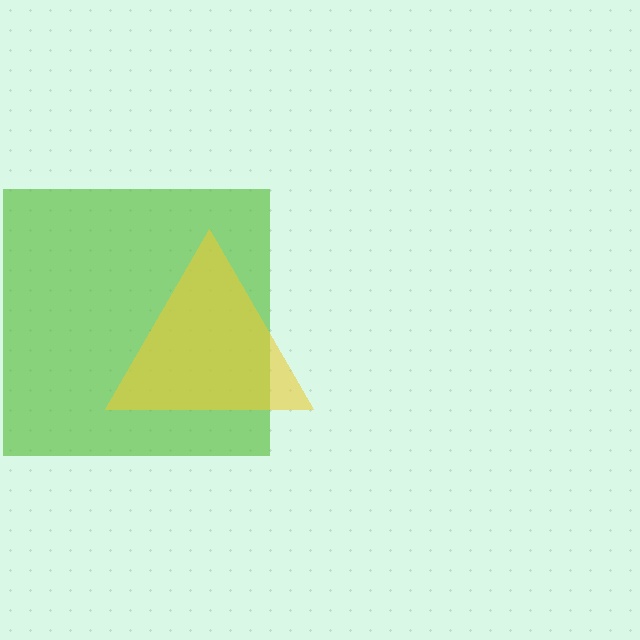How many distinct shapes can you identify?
There are 2 distinct shapes: a lime square, a yellow triangle.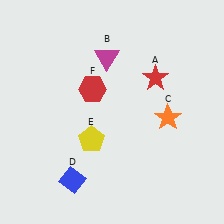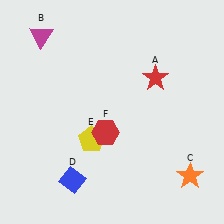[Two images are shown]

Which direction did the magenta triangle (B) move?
The magenta triangle (B) moved left.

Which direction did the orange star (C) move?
The orange star (C) moved down.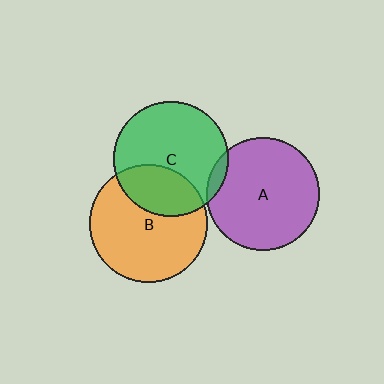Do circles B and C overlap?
Yes.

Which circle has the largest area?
Circle B (orange).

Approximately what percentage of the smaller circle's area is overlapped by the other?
Approximately 30%.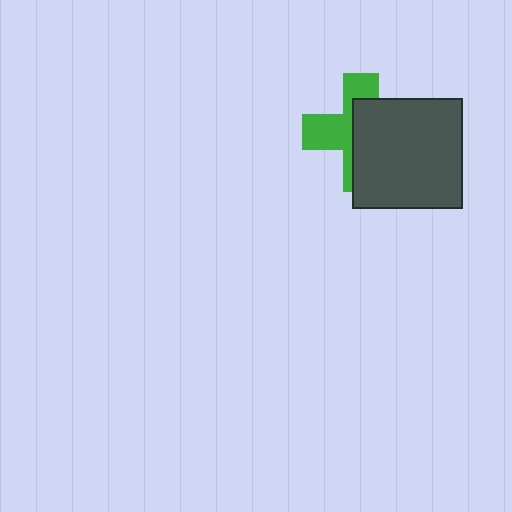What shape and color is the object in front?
The object in front is a dark gray square.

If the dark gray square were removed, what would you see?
You would see the complete green cross.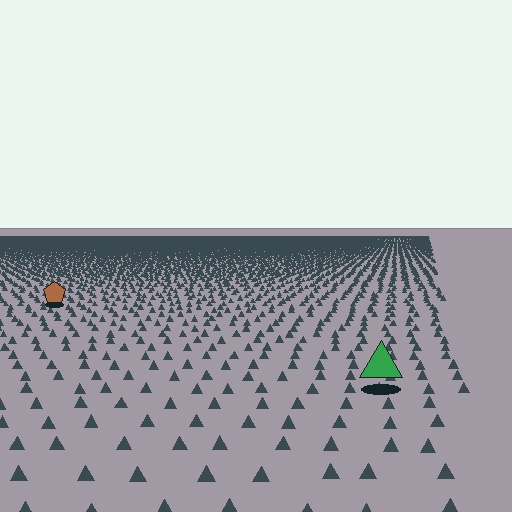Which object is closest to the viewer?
The green triangle is closest. The texture marks near it are larger and more spread out.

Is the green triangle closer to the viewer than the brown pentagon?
Yes. The green triangle is closer — you can tell from the texture gradient: the ground texture is coarser near it.